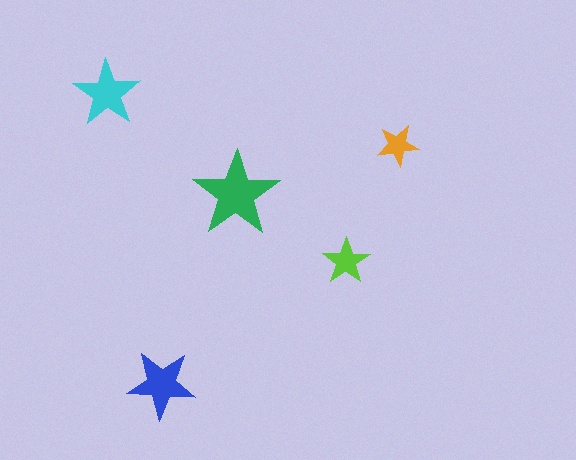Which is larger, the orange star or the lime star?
The lime one.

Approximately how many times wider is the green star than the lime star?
About 2 times wider.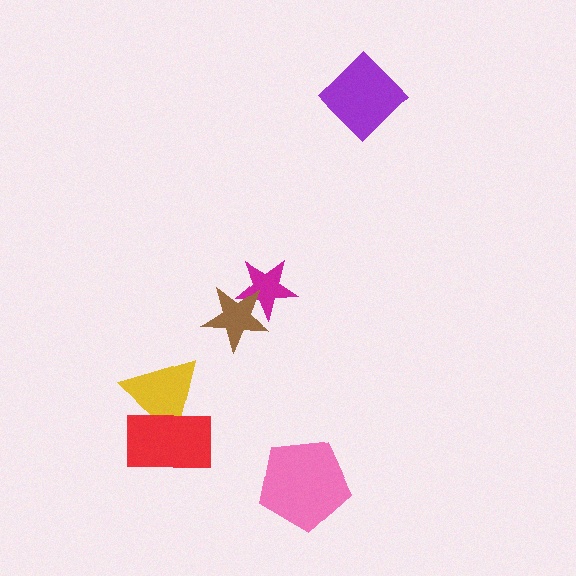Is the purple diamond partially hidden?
No, no other shape covers it.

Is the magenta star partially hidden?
Yes, it is partially covered by another shape.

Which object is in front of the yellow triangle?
The red rectangle is in front of the yellow triangle.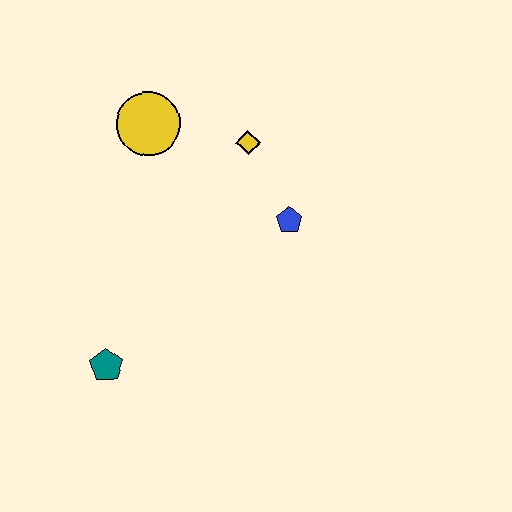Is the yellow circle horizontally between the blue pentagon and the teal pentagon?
Yes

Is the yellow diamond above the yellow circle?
No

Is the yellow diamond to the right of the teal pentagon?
Yes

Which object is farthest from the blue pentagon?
The teal pentagon is farthest from the blue pentagon.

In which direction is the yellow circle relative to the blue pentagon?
The yellow circle is to the left of the blue pentagon.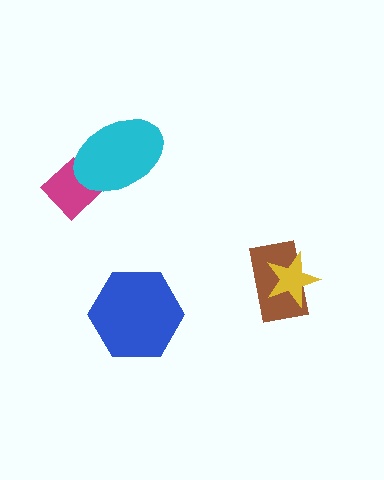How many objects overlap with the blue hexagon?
0 objects overlap with the blue hexagon.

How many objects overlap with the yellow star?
1 object overlaps with the yellow star.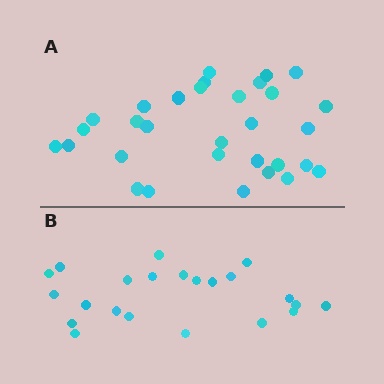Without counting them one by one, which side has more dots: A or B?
Region A (the top region) has more dots.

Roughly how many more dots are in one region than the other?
Region A has roughly 8 or so more dots than region B.